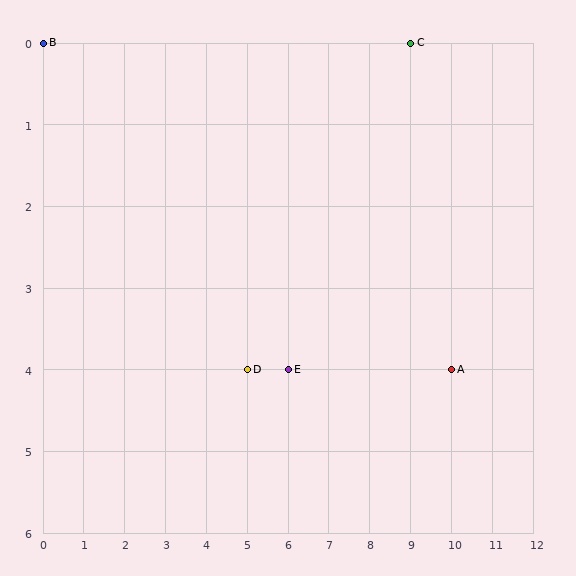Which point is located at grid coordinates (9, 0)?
Point C is at (9, 0).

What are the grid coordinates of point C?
Point C is at grid coordinates (9, 0).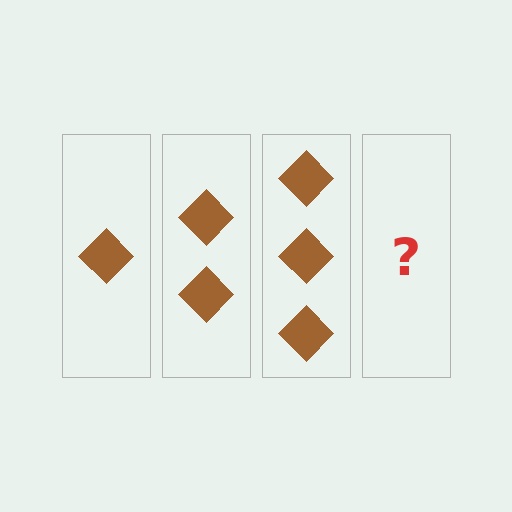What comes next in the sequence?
The next element should be 4 diamonds.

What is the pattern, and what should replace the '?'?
The pattern is that each step adds one more diamond. The '?' should be 4 diamonds.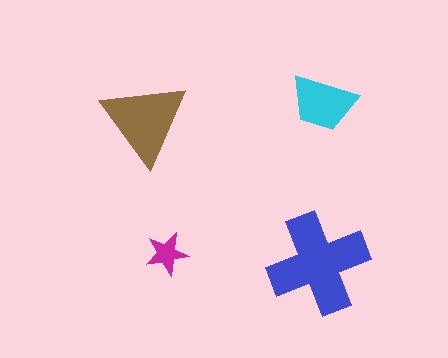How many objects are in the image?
There are 4 objects in the image.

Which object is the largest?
The blue cross.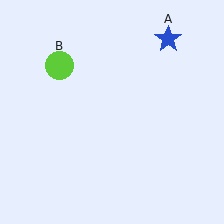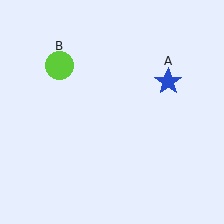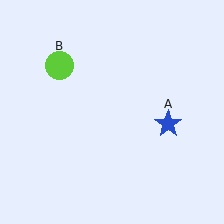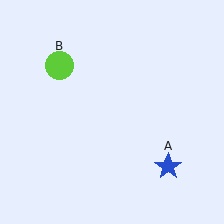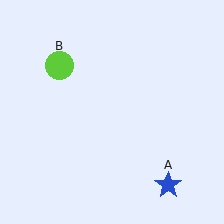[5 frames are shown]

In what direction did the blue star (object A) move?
The blue star (object A) moved down.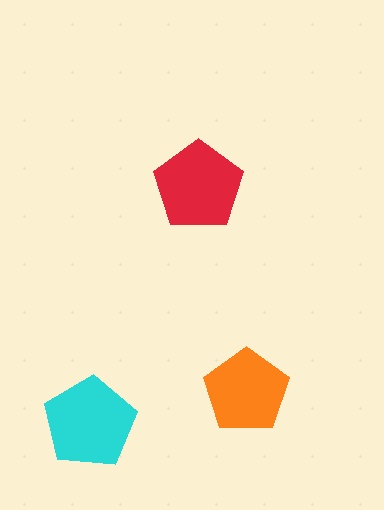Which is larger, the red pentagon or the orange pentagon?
The red one.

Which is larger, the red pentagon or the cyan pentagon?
The cyan one.